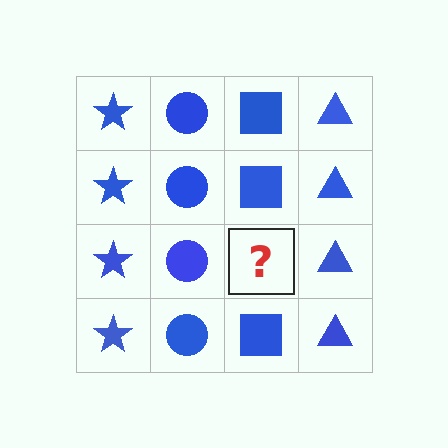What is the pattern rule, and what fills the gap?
The rule is that each column has a consistent shape. The gap should be filled with a blue square.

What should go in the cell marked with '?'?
The missing cell should contain a blue square.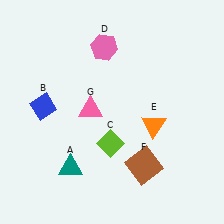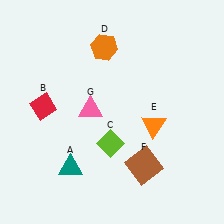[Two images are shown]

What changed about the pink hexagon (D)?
In Image 1, D is pink. In Image 2, it changed to orange.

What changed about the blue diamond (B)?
In Image 1, B is blue. In Image 2, it changed to red.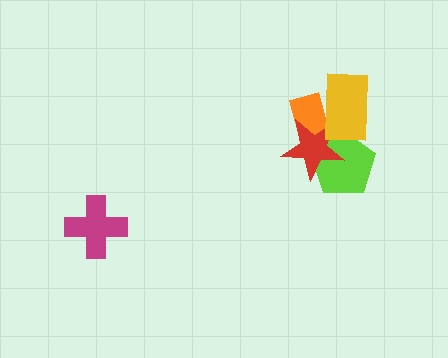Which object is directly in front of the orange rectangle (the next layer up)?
The red star is directly in front of the orange rectangle.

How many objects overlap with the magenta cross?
0 objects overlap with the magenta cross.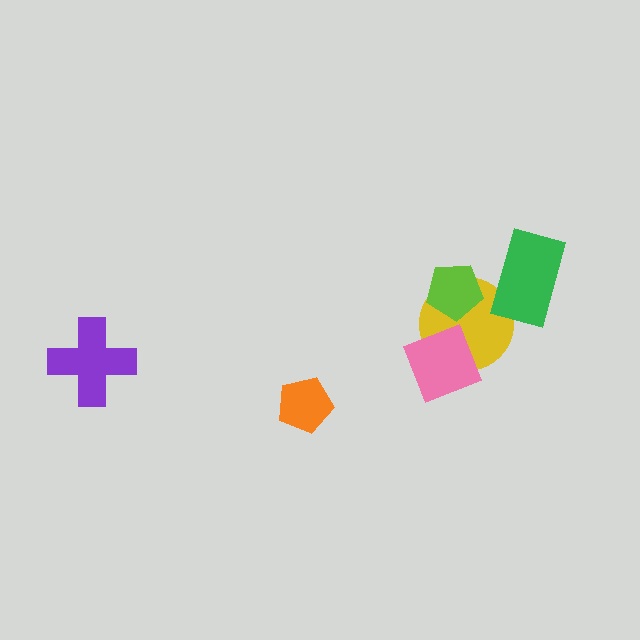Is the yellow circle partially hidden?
Yes, it is partially covered by another shape.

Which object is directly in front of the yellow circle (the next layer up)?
The pink diamond is directly in front of the yellow circle.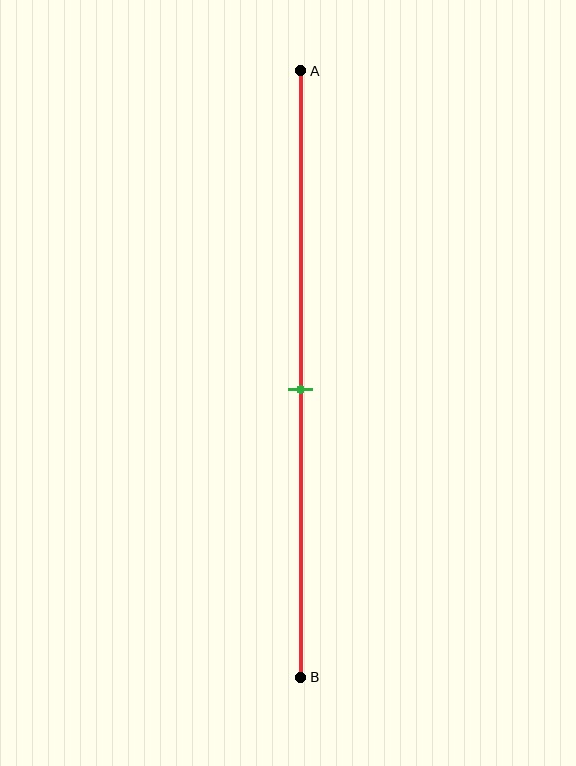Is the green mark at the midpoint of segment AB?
Yes, the mark is approximately at the midpoint.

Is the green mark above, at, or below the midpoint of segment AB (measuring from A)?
The green mark is approximately at the midpoint of segment AB.